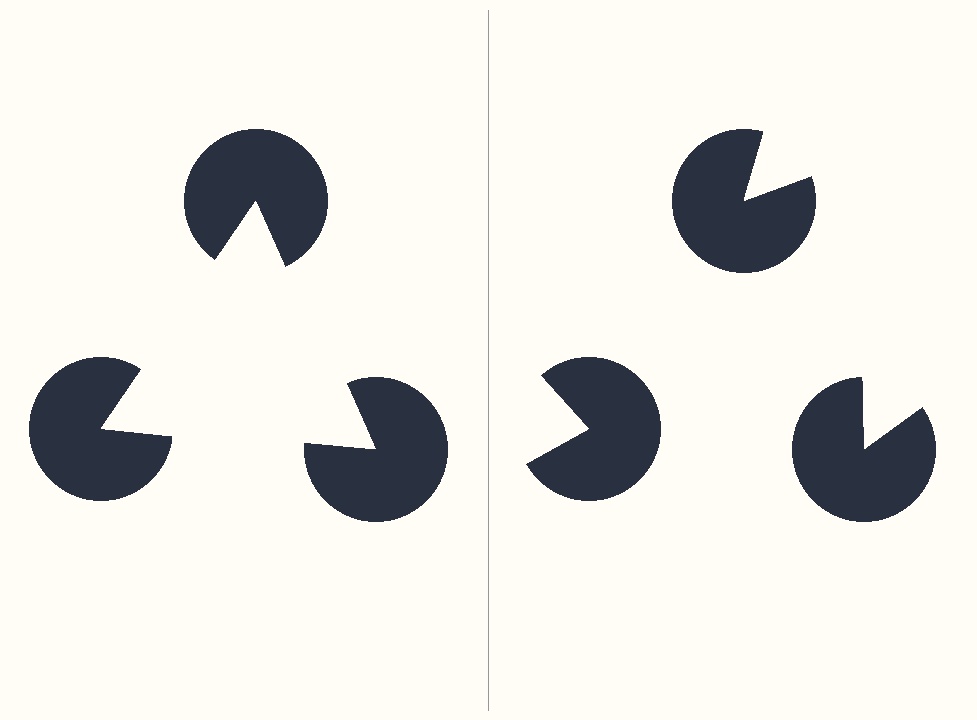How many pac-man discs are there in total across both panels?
6 — 3 on each side.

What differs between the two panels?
The pac-man discs are positioned identically on both sides; only the wedge orientations differ. On the left they align to a triangle; on the right they are misaligned.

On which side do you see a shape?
An illusory triangle appears on the left side. On the right side the wedge cuts are rotated, so no coherent shape forms.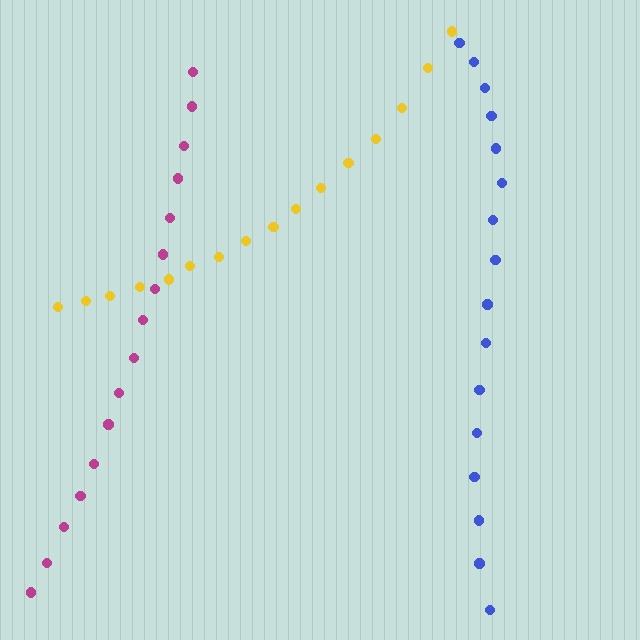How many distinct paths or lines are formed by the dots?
There are 3 distinct paths.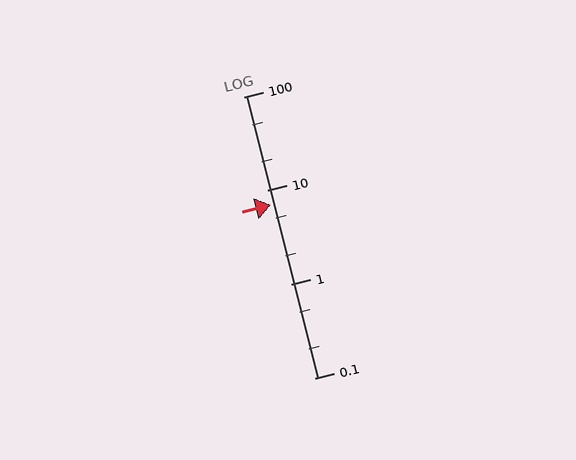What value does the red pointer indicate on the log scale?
The pointer indicates approximately 7.1.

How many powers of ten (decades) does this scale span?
The scale spans 3 decades, from 0.1 to 100.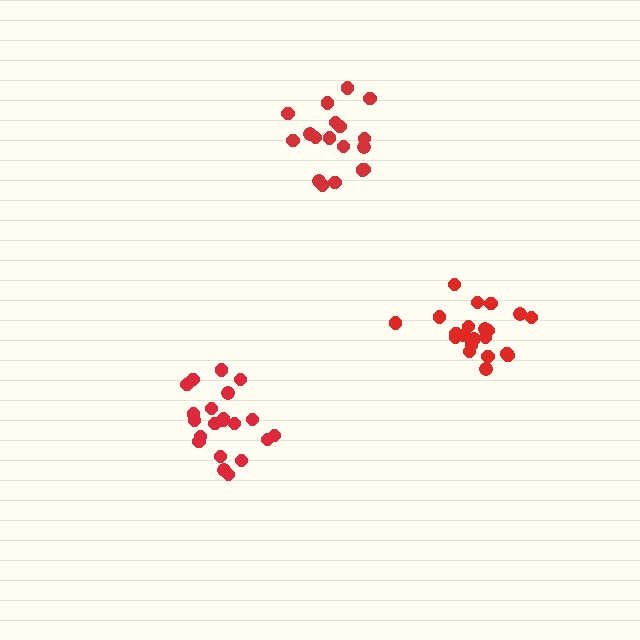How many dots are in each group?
Group 1: 18 dots, Group 2: 21 dots, Group 3: 21 dots (60 total).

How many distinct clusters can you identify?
There are 3 distinct clusters.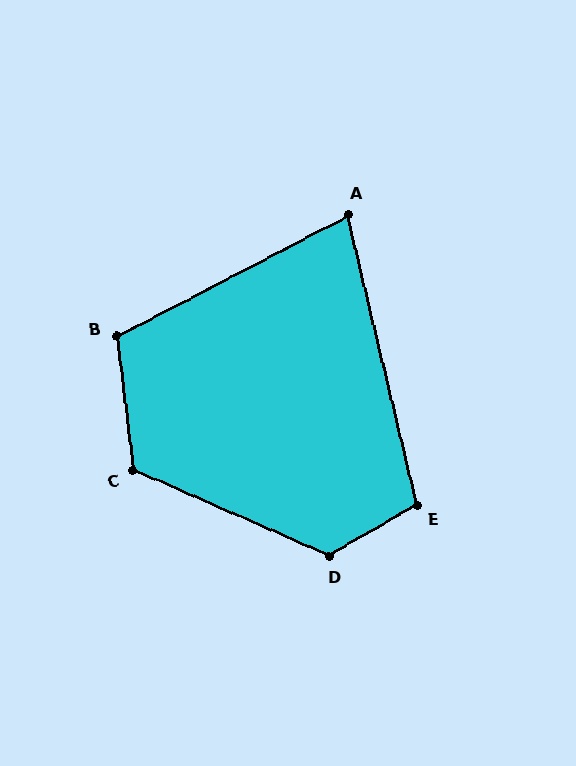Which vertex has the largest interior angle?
D, at approximately 126 degrees.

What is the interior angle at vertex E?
Approximately 107 degrees (obtuse).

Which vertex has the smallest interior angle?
A, at approximately 76 degrees.